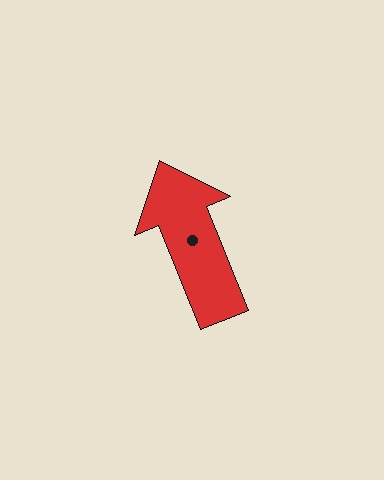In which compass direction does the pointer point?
North.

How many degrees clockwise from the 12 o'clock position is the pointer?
Approximately 338 degrees.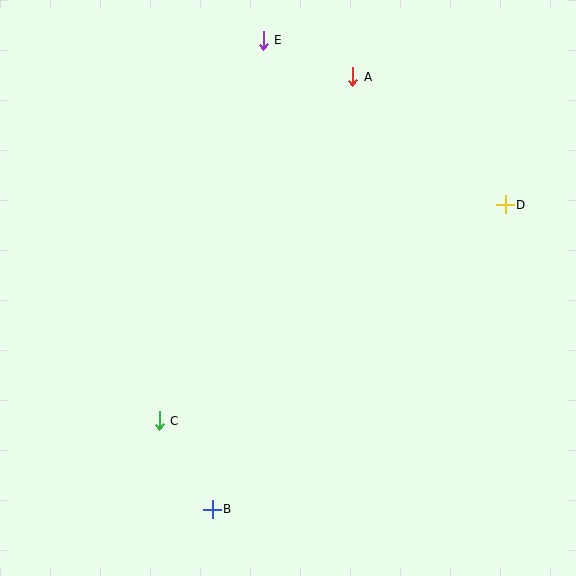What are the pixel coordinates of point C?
Point C is at (159, 421).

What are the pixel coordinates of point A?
Point A is at (353, 77).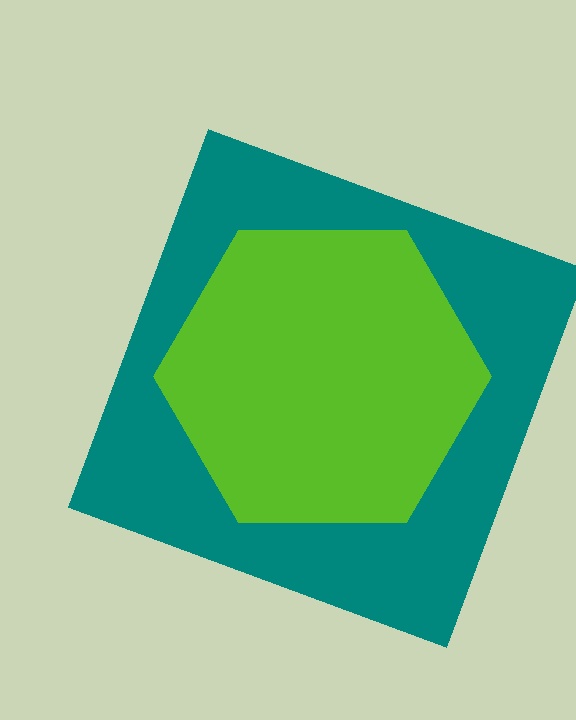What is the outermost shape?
The teal square.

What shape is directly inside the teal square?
The lime hexagon.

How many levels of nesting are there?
2.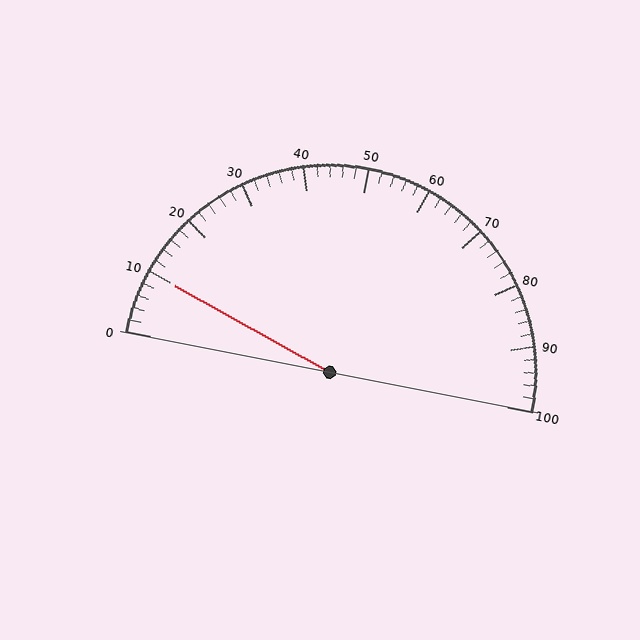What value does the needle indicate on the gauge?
The needle indicates approximately 10.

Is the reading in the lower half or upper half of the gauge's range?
The reading is in the lower half of the range (0 to 100).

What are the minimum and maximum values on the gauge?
The gauge ranges from 0 to 100.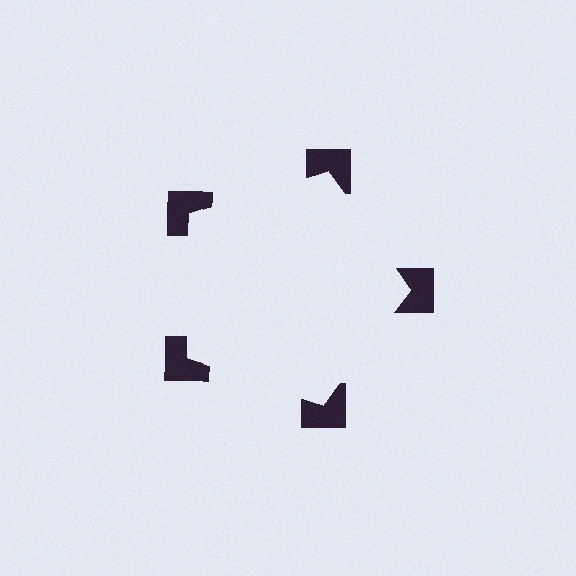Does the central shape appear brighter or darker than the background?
It typically appears slightly brighter than the background, even though no actual brightness change is drawn.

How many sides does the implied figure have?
5 sides.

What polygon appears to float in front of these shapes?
An illusory pentagon — its edges are inferred from the aligned wedge cuts in the notched squares, not physically drawn.